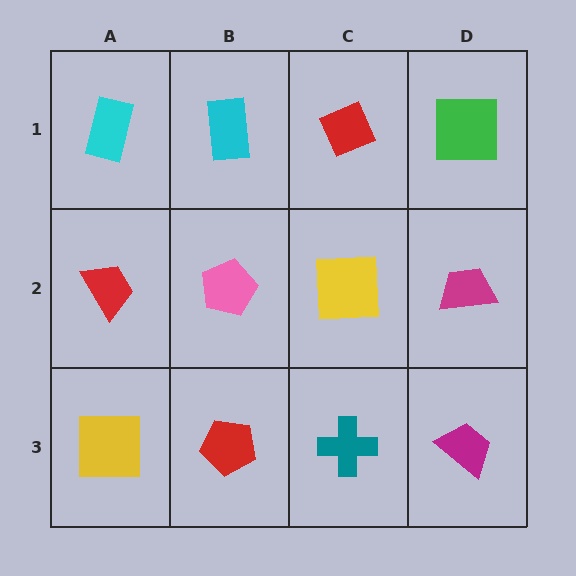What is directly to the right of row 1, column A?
A cyan rectangle.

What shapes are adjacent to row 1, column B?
A pink pentagon (row 2, column B), a cyan rectangle (row 1, column A), a red diamond (row 1, column C).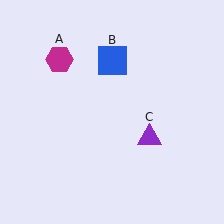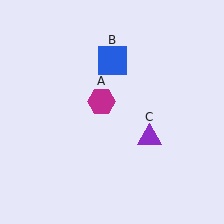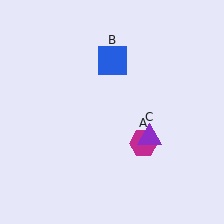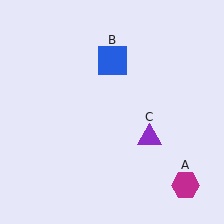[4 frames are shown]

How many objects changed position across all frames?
1 object changed position: magenta hexagon (object A).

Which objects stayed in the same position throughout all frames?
Blue square (object B) and purple triangle (object C) remained stationary.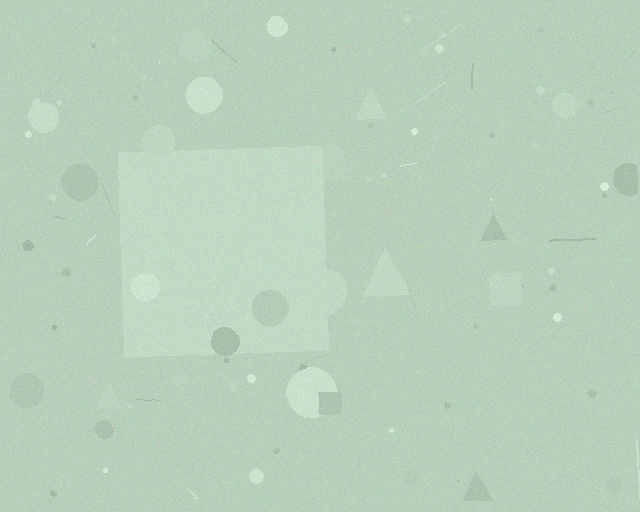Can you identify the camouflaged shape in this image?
The camouflaged shape is a square.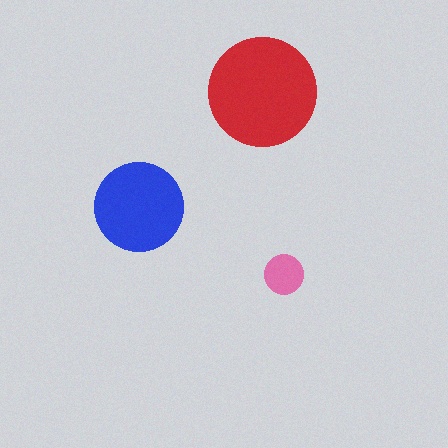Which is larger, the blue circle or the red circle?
The red one.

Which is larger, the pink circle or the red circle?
The red one.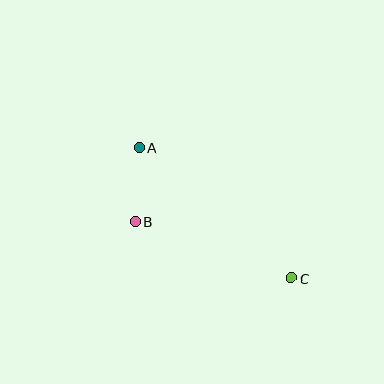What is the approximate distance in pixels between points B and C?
The distance between B and C is approximately 166 pixels.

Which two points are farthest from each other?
Points A and C are farthest from each other.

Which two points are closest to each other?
Points A and B are closest to each other.